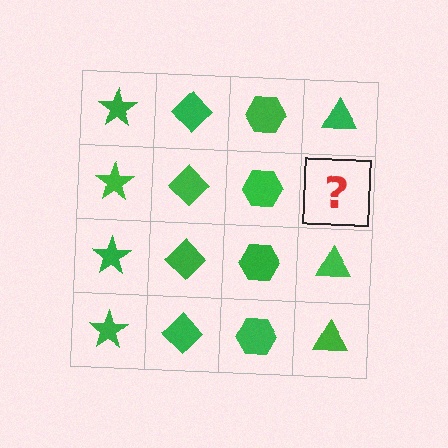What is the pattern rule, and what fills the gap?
The rule is that each column has a consistent shape. The gap should be filled with a green triangle.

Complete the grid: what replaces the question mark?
The question mark should be replaced with a green triangle.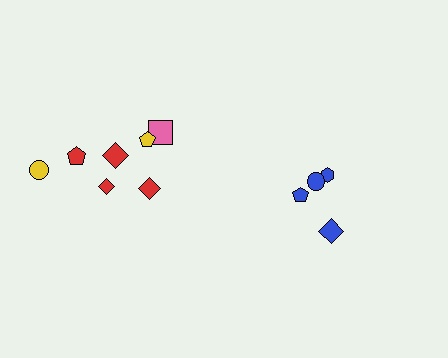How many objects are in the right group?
There are 4 objects.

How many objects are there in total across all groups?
There are 11 objects.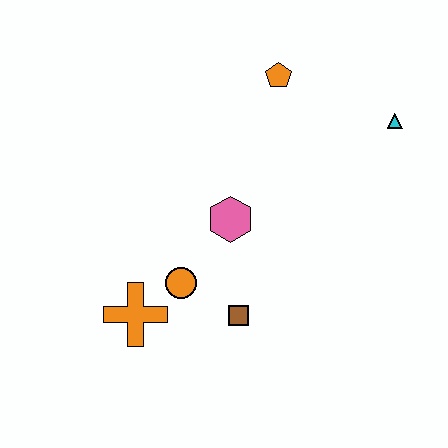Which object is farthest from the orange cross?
The cyan triangle is farthest from the orange cross.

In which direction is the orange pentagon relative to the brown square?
The orange pentagon is above the brown square.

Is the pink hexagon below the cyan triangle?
Yes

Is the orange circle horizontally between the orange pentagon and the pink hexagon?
No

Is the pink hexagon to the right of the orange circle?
Yes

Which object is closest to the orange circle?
The orange cross is closest to the orange circle.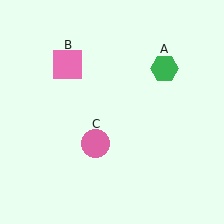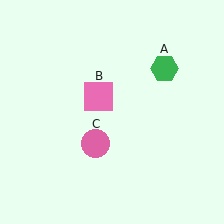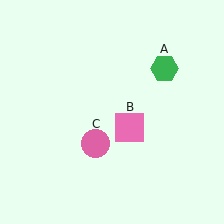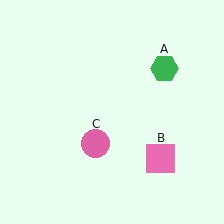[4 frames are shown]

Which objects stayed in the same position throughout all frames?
Green hexagon (object A) and pink circle (object C) remained stationary.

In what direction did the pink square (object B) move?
The pink square (object B) moved down and to the right.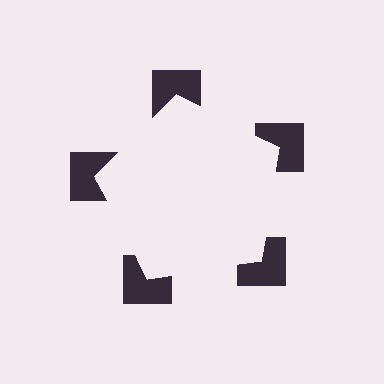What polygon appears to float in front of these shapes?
An illusory pentagon — its edges are inferred from the aligned wedge cuts in the notched squares, not physically drawn.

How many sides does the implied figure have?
5 sides.